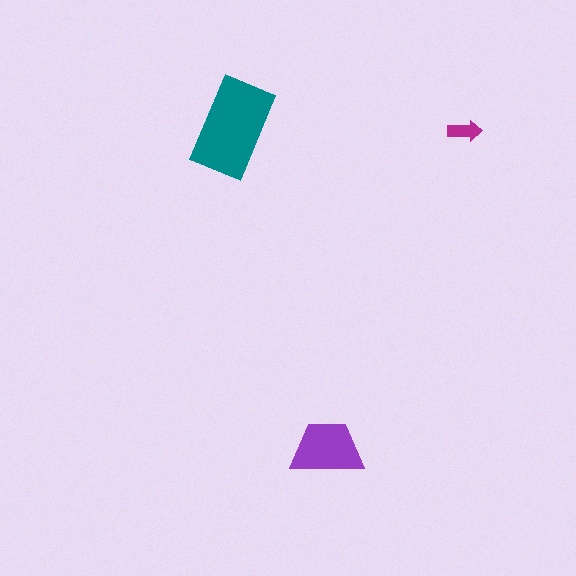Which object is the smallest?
The magenta arrow.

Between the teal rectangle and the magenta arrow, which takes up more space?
The teal rectangle.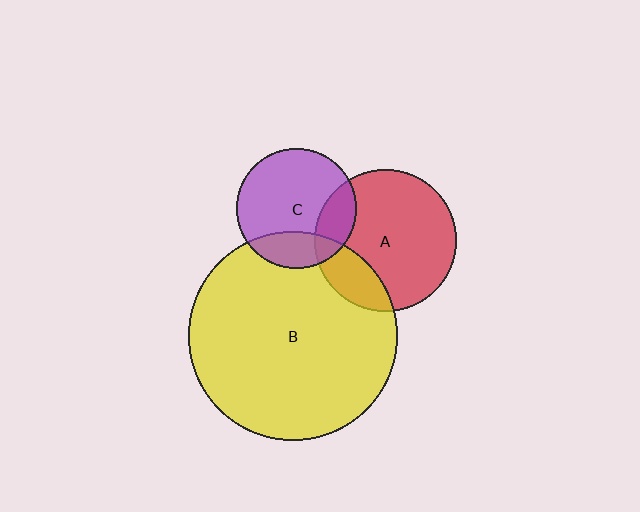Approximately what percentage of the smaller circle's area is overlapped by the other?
Approximately 20%.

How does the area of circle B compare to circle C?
Approximately 3.0 times.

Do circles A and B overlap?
Yes.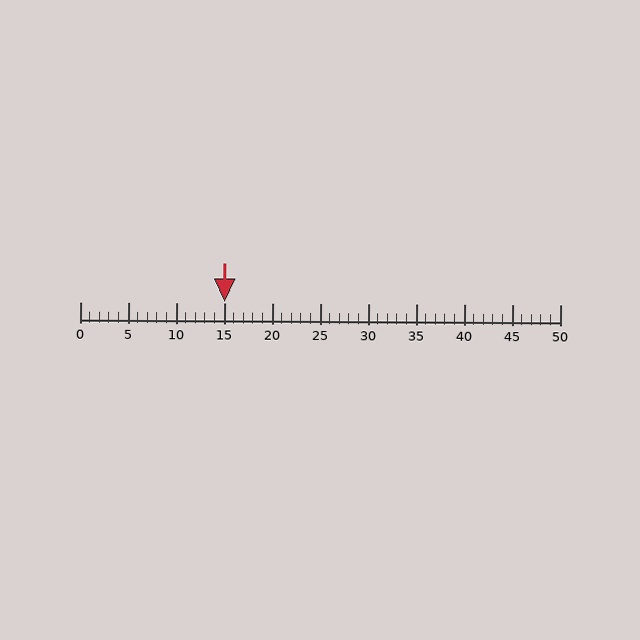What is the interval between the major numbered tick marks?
The major tick marks are spaced 5 units apart.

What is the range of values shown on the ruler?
The ruler shows values from 0 to 50.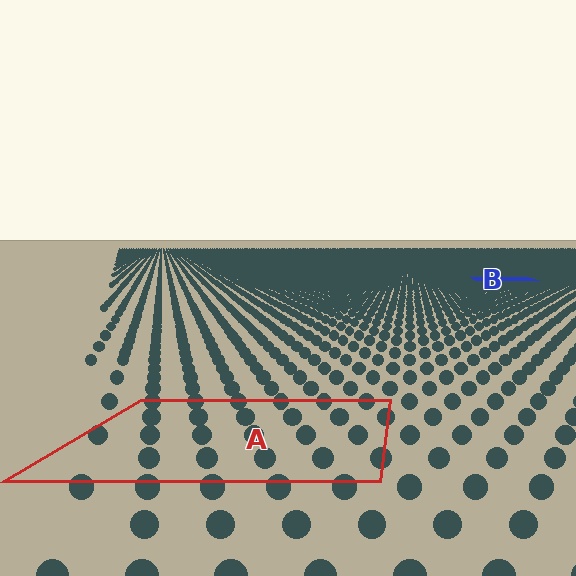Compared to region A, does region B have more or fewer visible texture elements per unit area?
Region B has more texture elements per unit area — they are packed more densely because it is farther away.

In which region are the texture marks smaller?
The texture marks are smaller in region B, because it is farther away.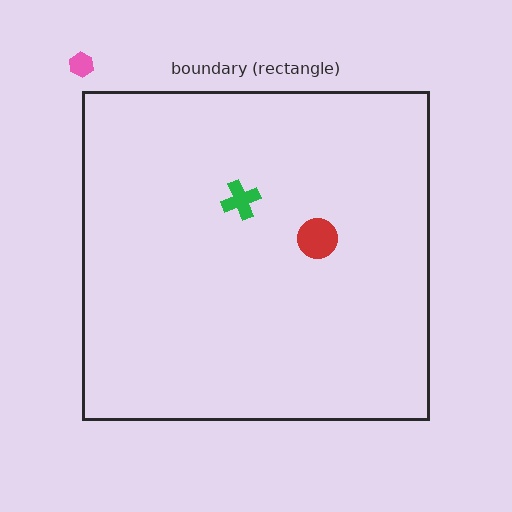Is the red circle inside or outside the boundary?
Inside.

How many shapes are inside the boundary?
2 inside, 1 outside.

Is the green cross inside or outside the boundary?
Inside.